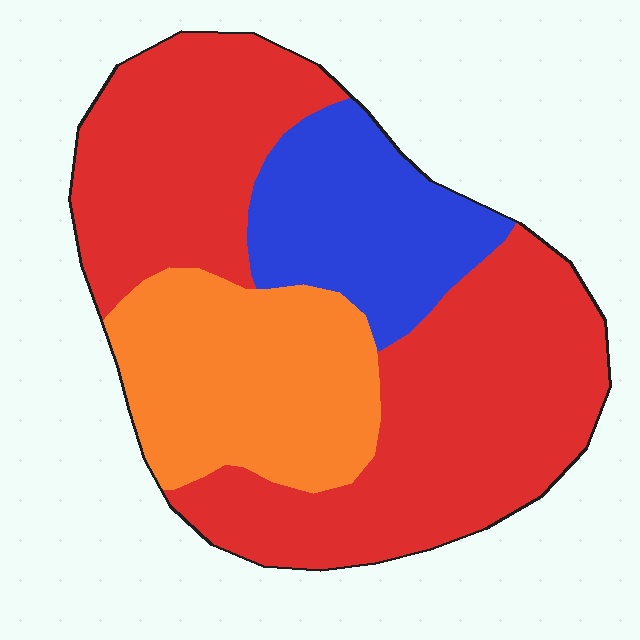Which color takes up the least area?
Blue, at roughly 20%.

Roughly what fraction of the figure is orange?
Orange takes up about one quarter (1/4) of the figure.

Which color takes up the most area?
Red, at roughly 55%.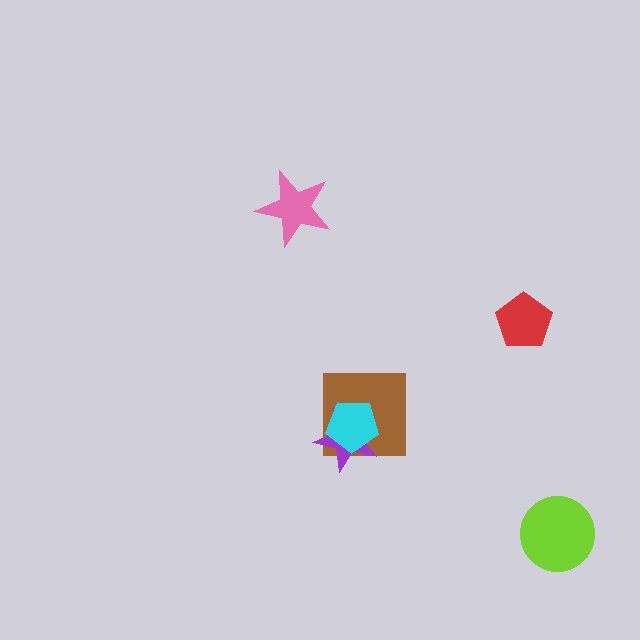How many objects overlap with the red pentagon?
0 objects overlap with the red pentagon.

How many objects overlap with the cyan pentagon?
2 objects overlap with the cyan pentagon.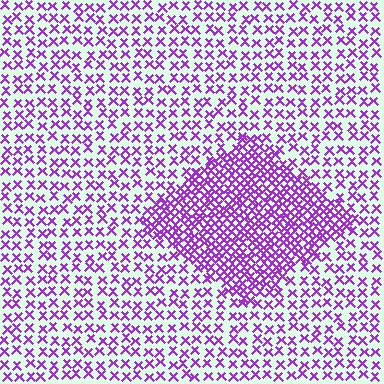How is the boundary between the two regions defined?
The boundary is defined by a change in element density (approximately 2.2x ratio). All elements are the same color, size, and shape.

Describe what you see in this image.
The image contains small purple elements arranged at two different densities. A diamond-shaped region is visible where the elements are more densely packed than the surrounding area.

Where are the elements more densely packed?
The elements are more densely packed inside the diamond boundary.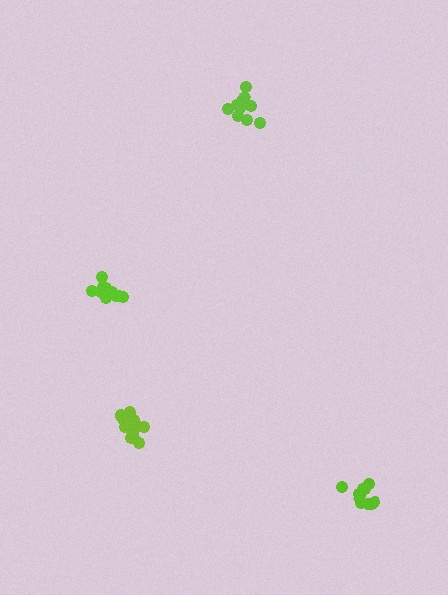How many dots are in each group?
Group 1: 13 dots, Group 2: 10 dots, Group 3: 10 dots, Group 4: 10 dots (43 total).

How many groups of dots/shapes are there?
There are 4 groups.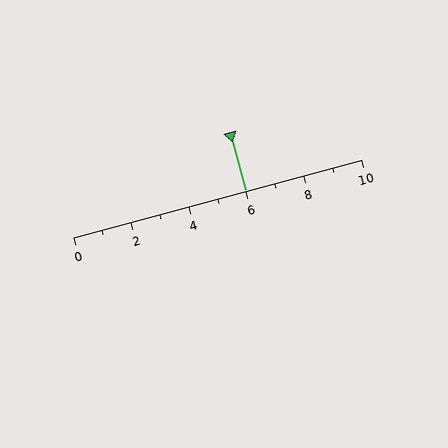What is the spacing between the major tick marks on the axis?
The major ticks are spaced 2 apart.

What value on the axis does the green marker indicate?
The marker indicates approximately 6.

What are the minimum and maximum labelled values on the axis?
The axis runs from 0 to 10.